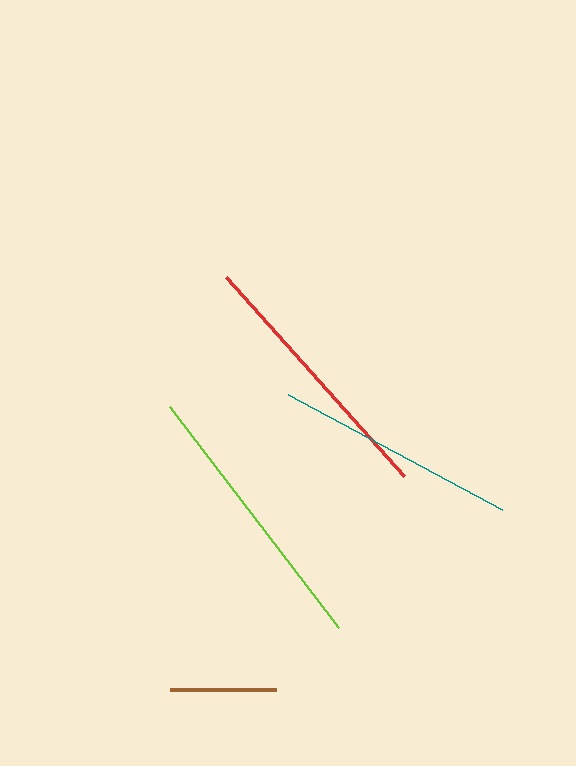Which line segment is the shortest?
The brown line is the shortest at approximately 106 pixels.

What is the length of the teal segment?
The teal segment is approximately 243 pixels long.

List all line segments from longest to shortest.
From longest to shortest: lime, red, teal, brown.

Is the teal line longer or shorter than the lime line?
The lime line is longer than the teal line.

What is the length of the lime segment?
The lime segment is approximately 279 pixels long.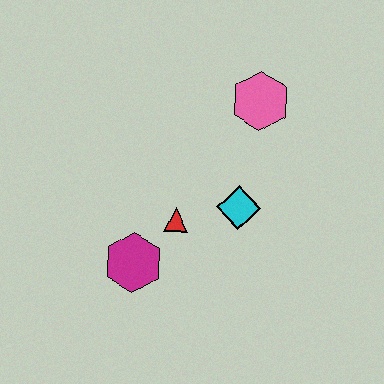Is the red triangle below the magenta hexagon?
No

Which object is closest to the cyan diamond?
The red triangle is closest to the cyan diamond.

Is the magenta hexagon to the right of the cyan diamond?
No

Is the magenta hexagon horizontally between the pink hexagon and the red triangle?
No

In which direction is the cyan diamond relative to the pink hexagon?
The cyan diamond is below the pink hexagon.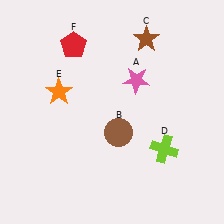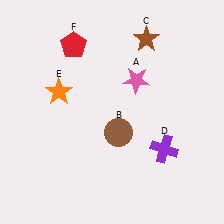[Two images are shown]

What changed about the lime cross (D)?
In Image 1, D is lime. In Image 2, it changed to purple.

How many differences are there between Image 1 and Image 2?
There is 1 difference between the two images.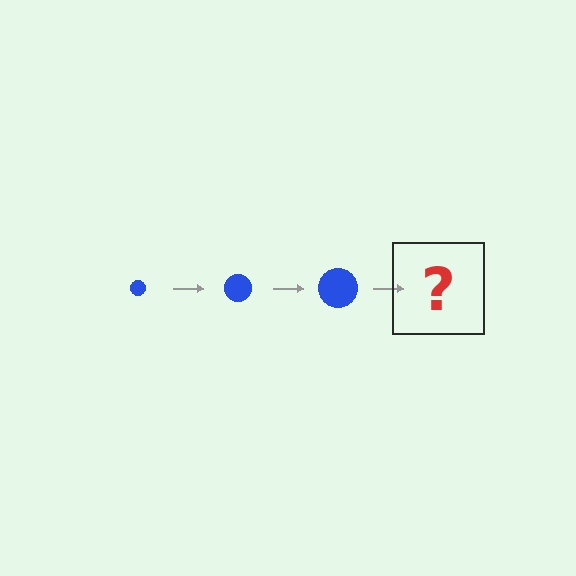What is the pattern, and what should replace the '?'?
The pattern is that the circle gets progressively larger each step. The '?' should be a blue circle, larger than the previous one.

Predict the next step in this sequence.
The next step is a blue circle, larger than the previous one.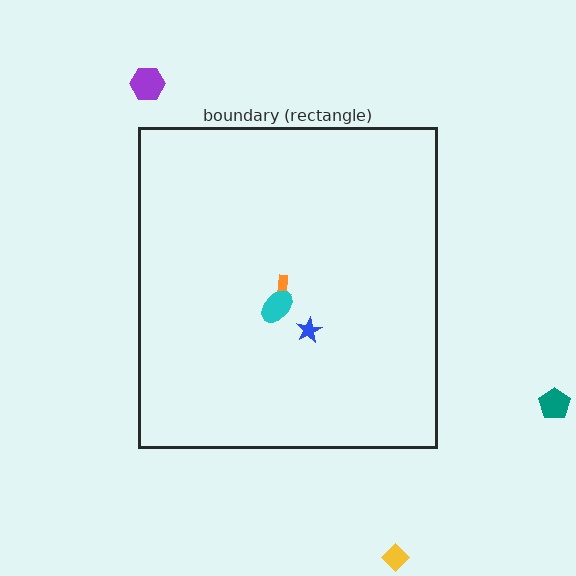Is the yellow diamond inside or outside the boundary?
Outside.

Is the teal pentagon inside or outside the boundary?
Outside.